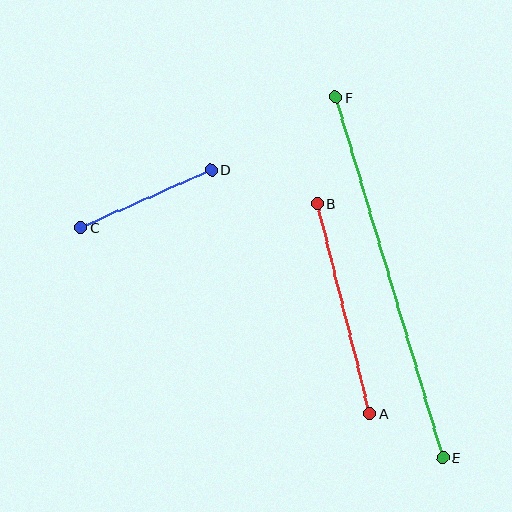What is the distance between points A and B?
The distance is approximately 216 pixels.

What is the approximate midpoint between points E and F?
The midpoint is at approximately (389, 277) pixels.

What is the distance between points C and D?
The distance is approximately 142 pixels.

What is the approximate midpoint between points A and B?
The midpoint is at approximately (343, 308) pixels.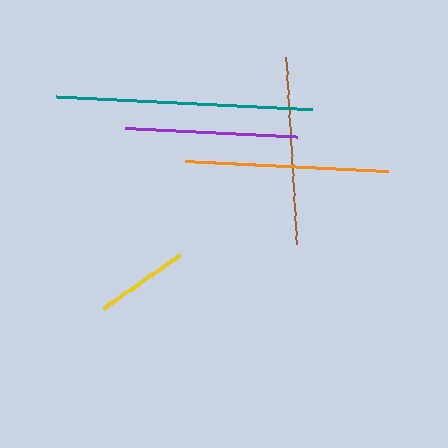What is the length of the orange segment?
The orange segment is approximately 203 pixels long.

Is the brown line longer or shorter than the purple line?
The brown line is longer than the purple line.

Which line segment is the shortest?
The yellow line is the shortest at approximately 95 pixels.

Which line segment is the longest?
The teal line is the longest at approximately 256 pixels.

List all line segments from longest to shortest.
From longest to shortest: teal, orange, brown, purple, yellow.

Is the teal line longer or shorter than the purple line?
The teal line is longer than the purple line.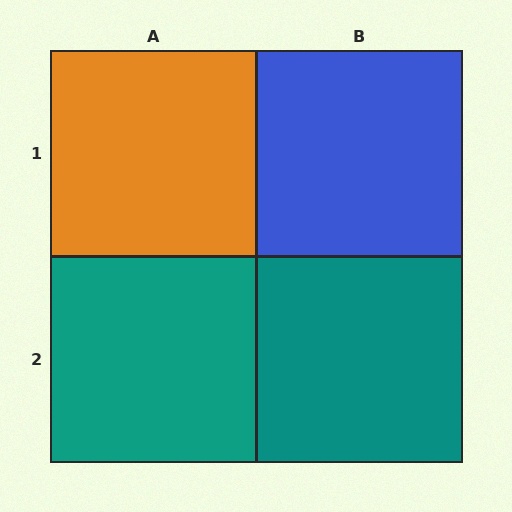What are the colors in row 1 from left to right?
Orange, blue.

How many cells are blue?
1 cell is blue.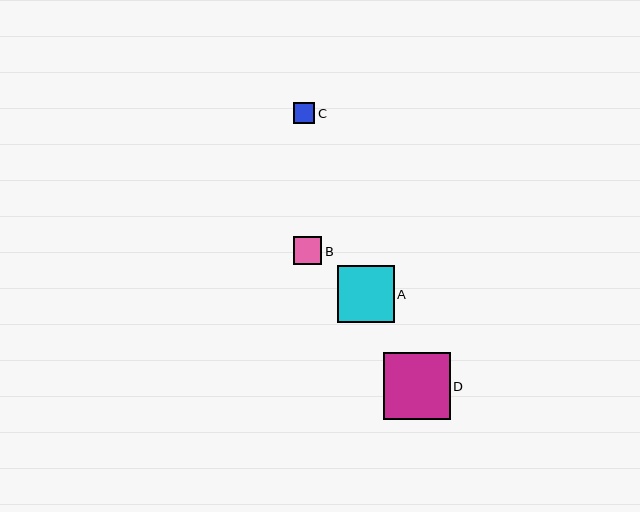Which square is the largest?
Square D is the largest with a size of approximately 67 pixels.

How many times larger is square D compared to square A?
Square D is approximately 1.2 times the size of square A.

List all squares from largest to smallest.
From largest to smallest: D, A, B, C.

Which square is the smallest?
Square C is the smallest with a size of approximately 21 pixels.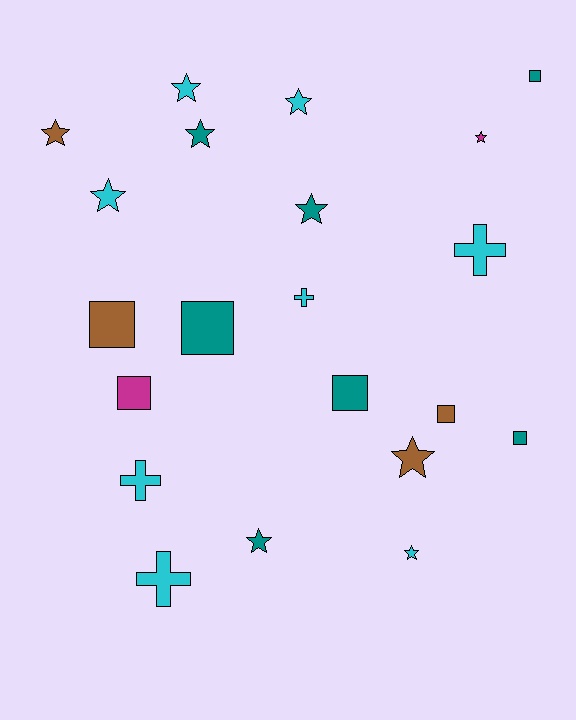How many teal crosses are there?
There are no teal crosses.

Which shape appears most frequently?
Star, with 10 objects.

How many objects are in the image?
There are 21 objects.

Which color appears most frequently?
Cyan, with 8 objects.